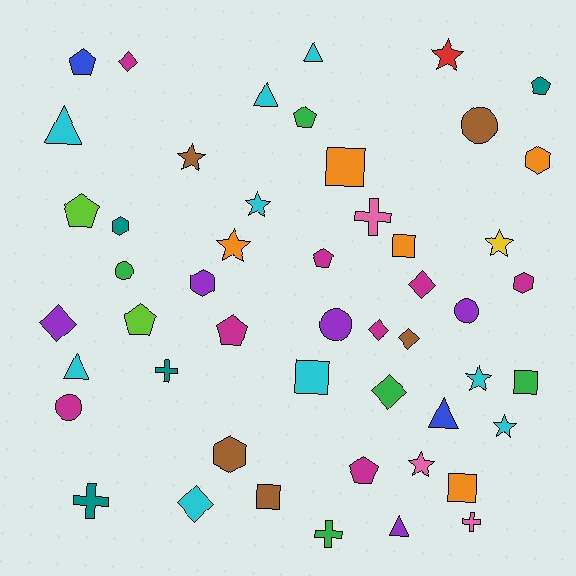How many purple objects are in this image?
There are 5 purple objects.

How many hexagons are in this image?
There are 5 hexagons.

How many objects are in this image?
There are 50 objects.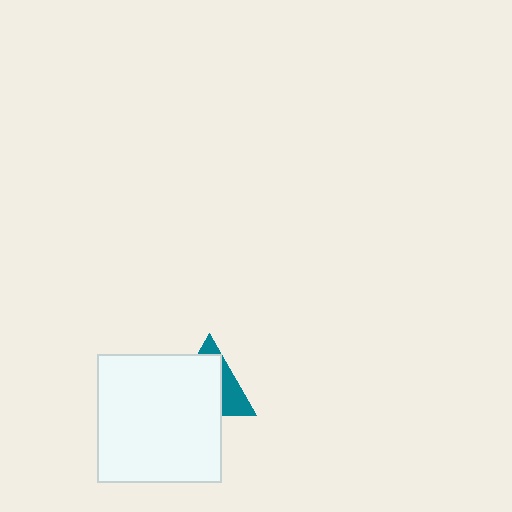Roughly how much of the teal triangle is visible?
A small part of it is visible (roughly 34%).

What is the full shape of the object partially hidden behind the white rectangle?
The partially hidden object is a teal triangle.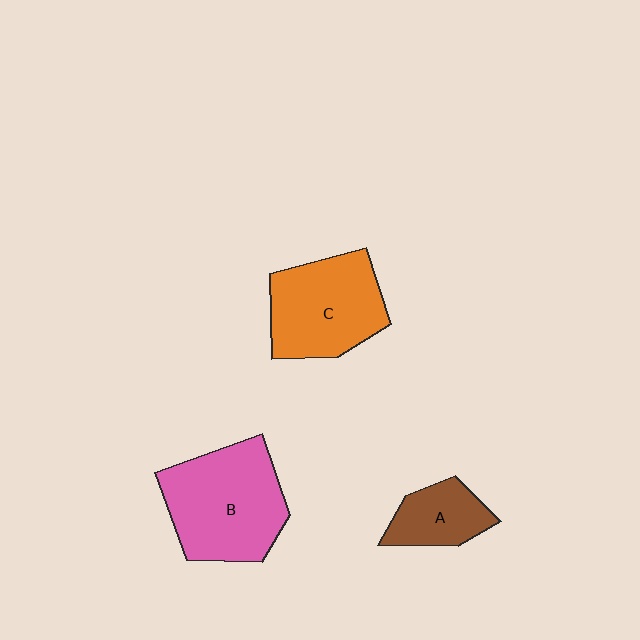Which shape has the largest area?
Shape B (pink).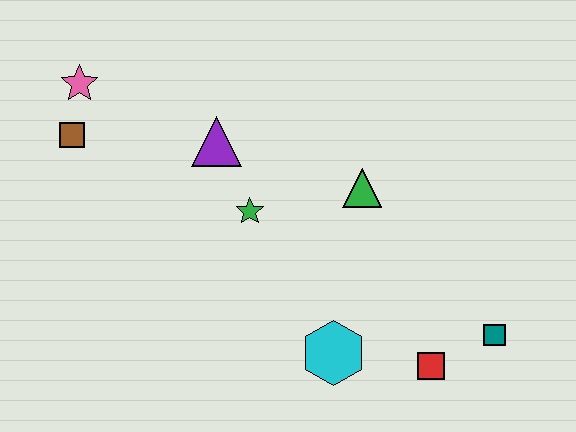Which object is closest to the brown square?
The pink star is closest to the brown square.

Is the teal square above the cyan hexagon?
Yes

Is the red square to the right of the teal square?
No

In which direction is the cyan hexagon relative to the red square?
The cyan hexagon is to the left of the red square.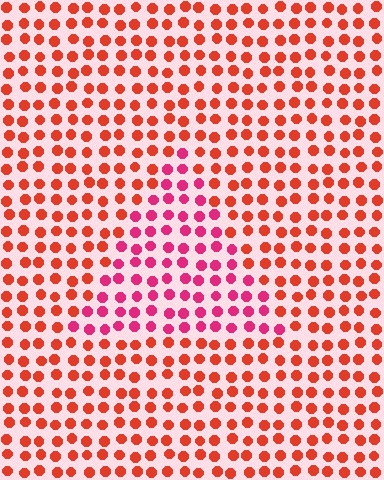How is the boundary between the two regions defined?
The boundary is defined purely by a slight shift in hue (about 34 degrees). Spacing, size, and orientation are identical on both sides.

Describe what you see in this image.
The image is filled with small red elements in a uniform arrangement. A triangle-shaped region is visible where the elements are tinted to a slightly different hue, forming a subtle color boundary.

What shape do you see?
I see a triangle.